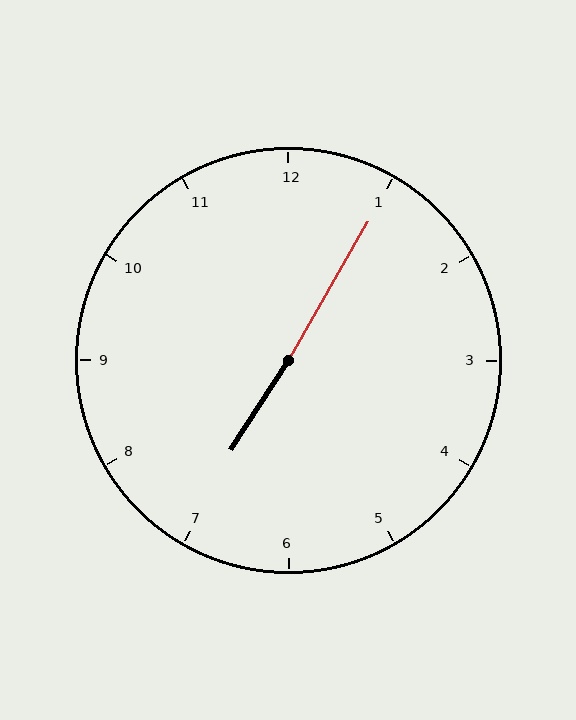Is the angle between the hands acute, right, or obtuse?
It is obtuse.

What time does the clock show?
7:05.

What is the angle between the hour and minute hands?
Approximately 178 degrees.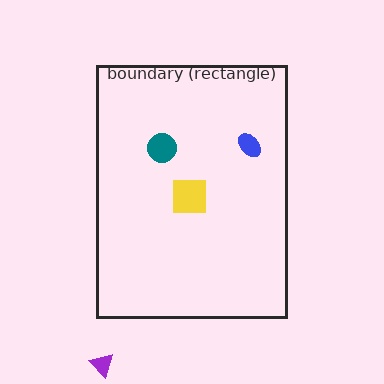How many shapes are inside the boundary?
3 inside, 1 outside.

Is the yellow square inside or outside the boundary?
Inside.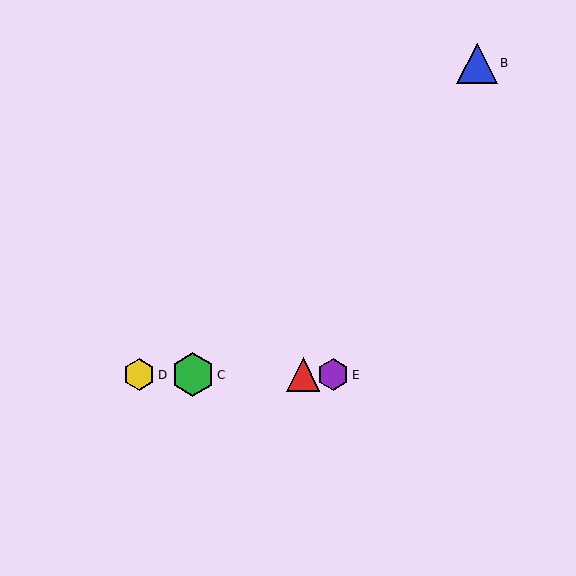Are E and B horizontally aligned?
No, E is at y≈375 and B is at y≈63.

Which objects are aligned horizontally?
Objects A, C, D, E are aligned horizontally.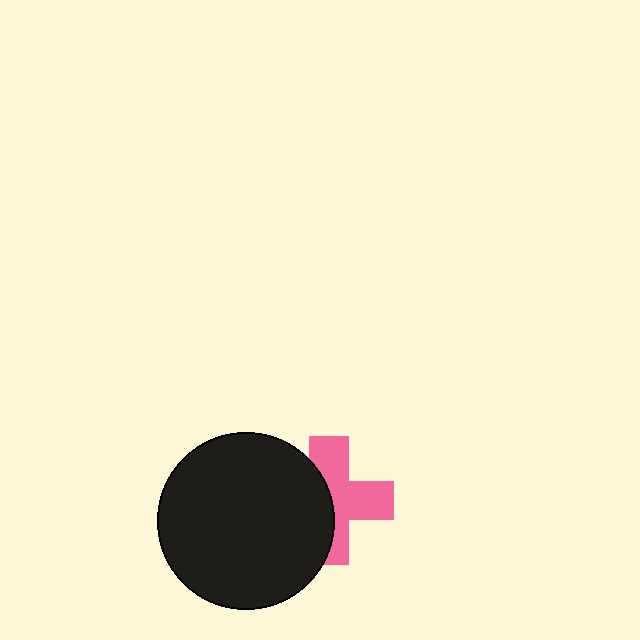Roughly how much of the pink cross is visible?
About half of it is visible (roughly 56%).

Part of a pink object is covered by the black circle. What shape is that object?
It is a cross.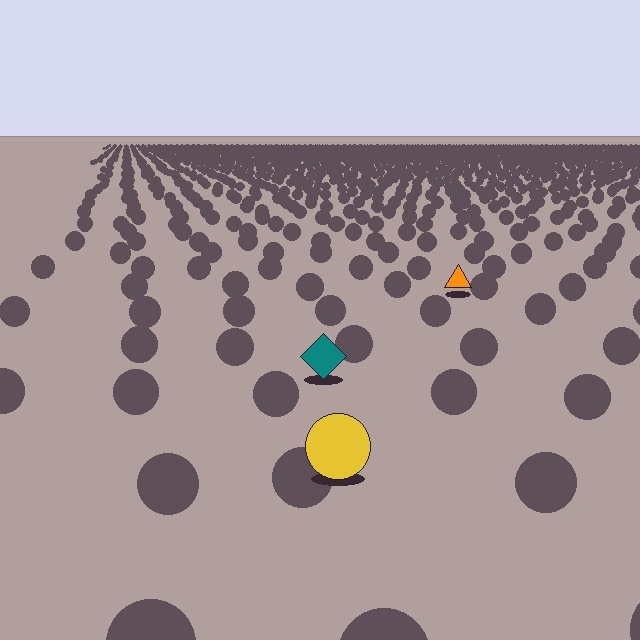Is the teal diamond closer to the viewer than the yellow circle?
No. The yellow circle is closer — you can tell from the texture gradient: the ground texture is coarser near it.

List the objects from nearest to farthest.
From nearest to farthest: the yellow circle, the teal diamond, the orange triangle.